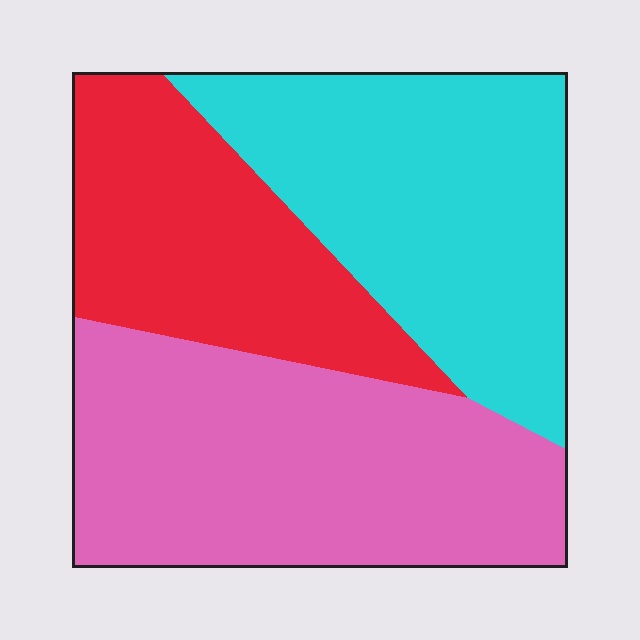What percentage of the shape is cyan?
Cyan takes up between a quarter and a half of the shape.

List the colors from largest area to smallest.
From largest to smallest: pink, cyan, red.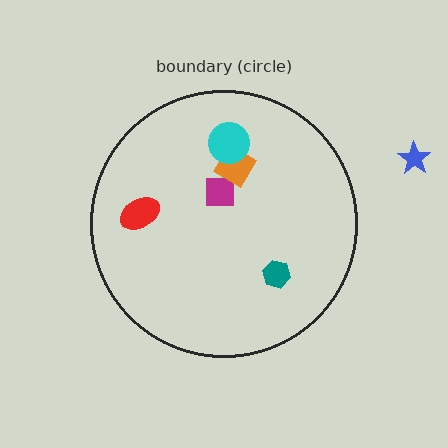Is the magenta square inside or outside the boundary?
Inside.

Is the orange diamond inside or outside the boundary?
Inside.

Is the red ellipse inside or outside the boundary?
Inside.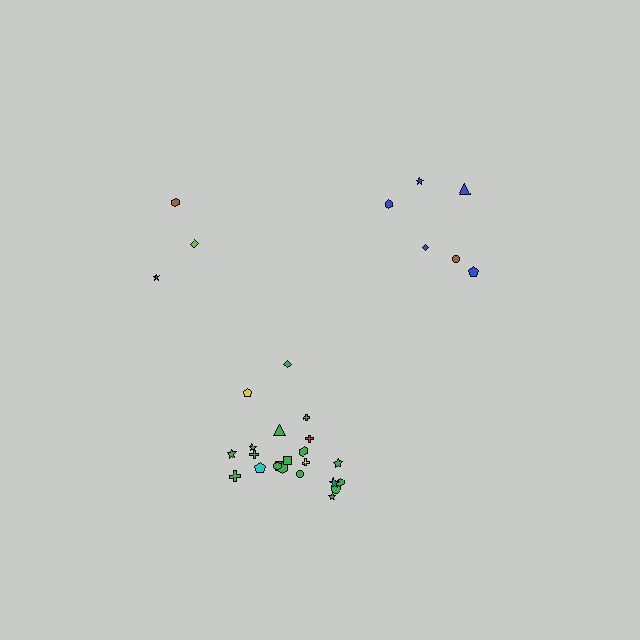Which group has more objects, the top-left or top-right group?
The top-right group.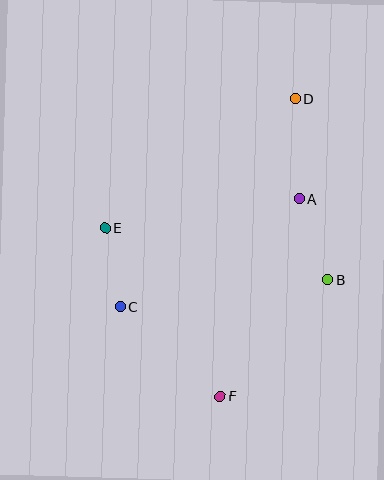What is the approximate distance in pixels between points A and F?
The distance between A and F is approximately 212 pixels.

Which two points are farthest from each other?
Points D and F are farthest from each other.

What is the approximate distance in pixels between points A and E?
The distance between A and E is approximately 196 pixels.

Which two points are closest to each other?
Points C and E are closest to each other.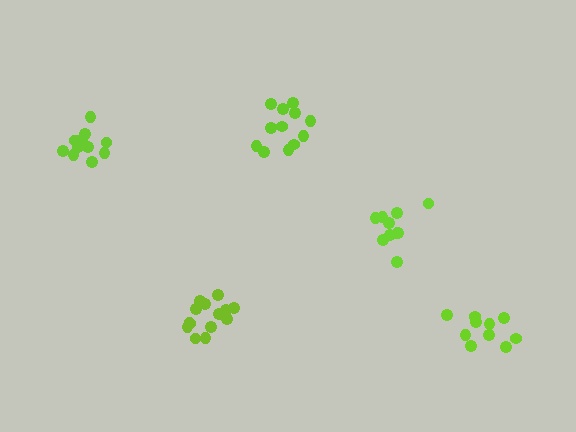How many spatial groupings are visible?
There are 5 spatial groupings.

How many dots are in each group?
Group 1: 10 dots, Group 2: 14 dots, Group 3: 12 dots, Group 4: 10 dots, Group 5: 12 dots (58 total).